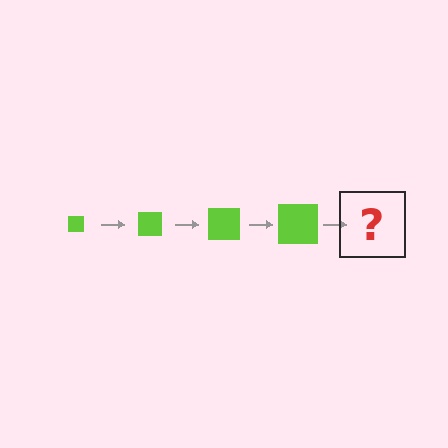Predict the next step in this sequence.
The next step is a lime square, larger than the previous one.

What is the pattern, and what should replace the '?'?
The pattern is that the square gets progressively larger each step. The '?' should be a lime square, larger than the previous one.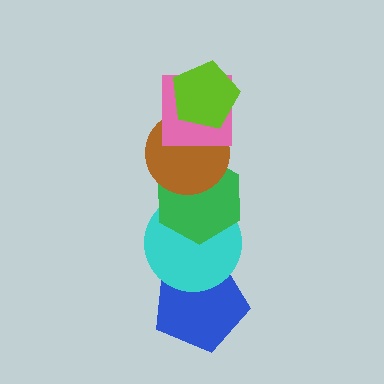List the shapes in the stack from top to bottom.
From top to bottom: the lime pentagon, the pink square, the brown circle, the green hexagon, the cyan circle, the blue pentagon.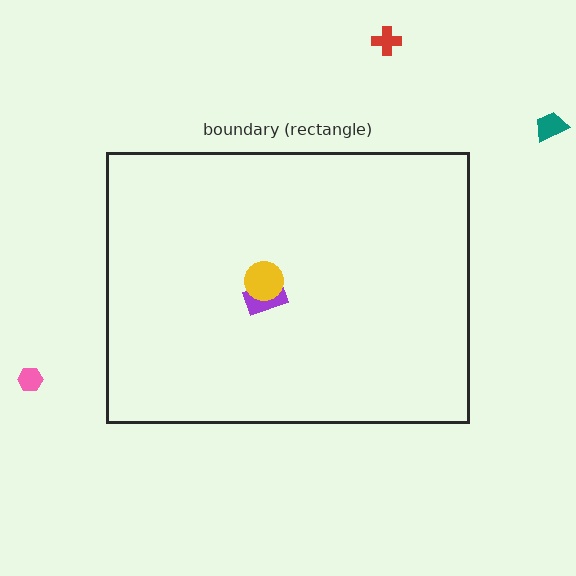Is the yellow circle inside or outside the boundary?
Inside.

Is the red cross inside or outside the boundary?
Outside.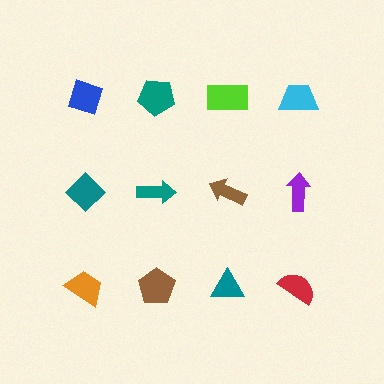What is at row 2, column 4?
A purple arrow.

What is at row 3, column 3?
A teal triangle.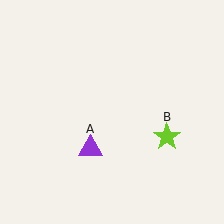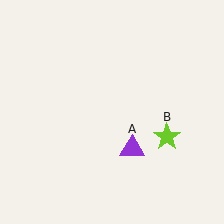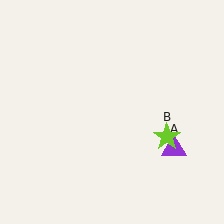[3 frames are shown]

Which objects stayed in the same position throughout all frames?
Lime star (object B) remained stationary.